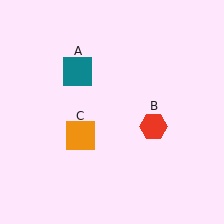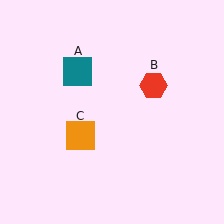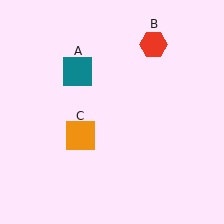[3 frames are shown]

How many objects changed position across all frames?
1 object changed position: red hexagon (object B).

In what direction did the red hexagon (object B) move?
The red hexagon (object B) moved up.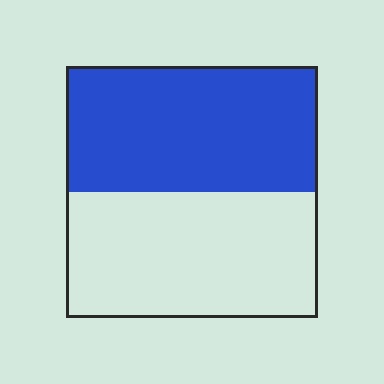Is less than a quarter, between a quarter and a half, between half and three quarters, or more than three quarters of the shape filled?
Between half and three quarters.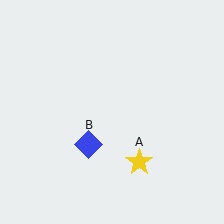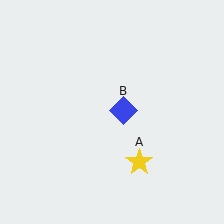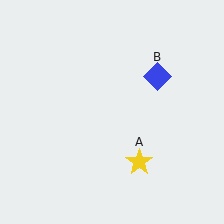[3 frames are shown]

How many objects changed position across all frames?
1 object changed position: blue diamond (object B).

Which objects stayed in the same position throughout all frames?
Yellow star (object A) remained stationary.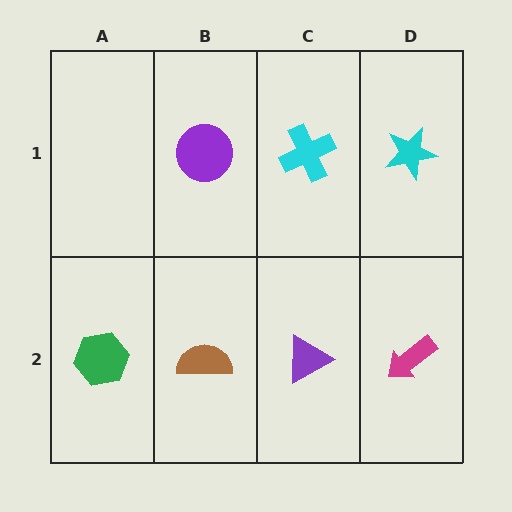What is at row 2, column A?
A green hexagon.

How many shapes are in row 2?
4 shapes.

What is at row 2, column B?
A brown semicircle.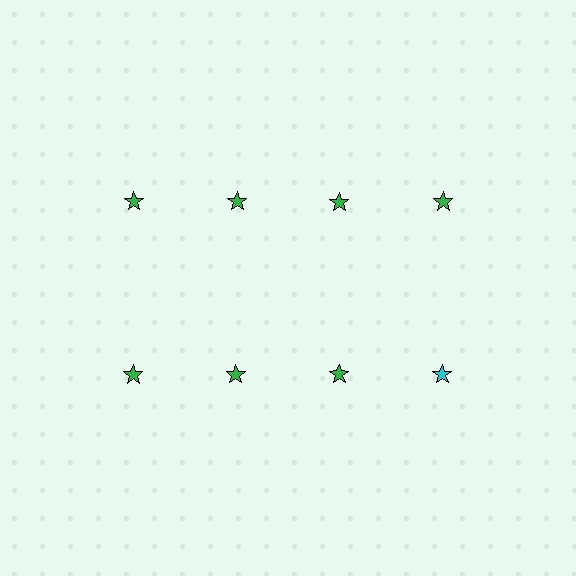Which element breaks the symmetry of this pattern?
The cyan star in the second row, second from right column breaks the symmetry. All other shapes are green stars.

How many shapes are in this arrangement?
There are 8 shapes arranged in a grid pattern.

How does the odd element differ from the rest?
It has a different color: cyan instead of green.